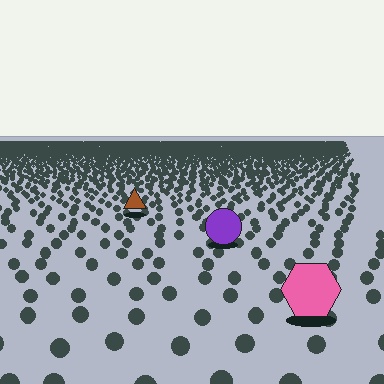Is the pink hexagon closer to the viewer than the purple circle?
Yes. The pink hexagon is closer — you can tell from the texture gradient: the ground texture is coarser near it.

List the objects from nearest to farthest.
From nearest to farthest: the pink hexagon, the purple circle, the brown triangle.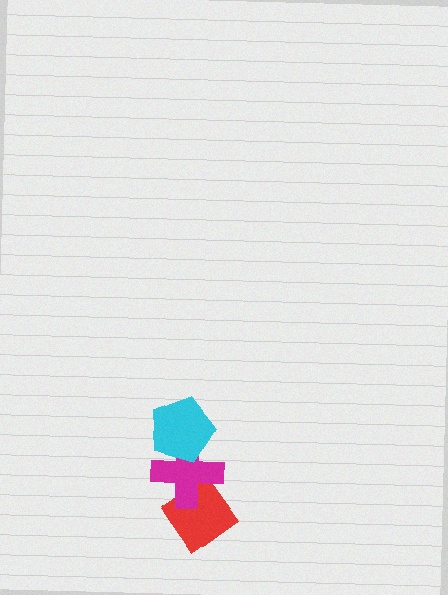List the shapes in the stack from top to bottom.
From top to bottom: the cyan pentagon, the magenta cross, the red diamond.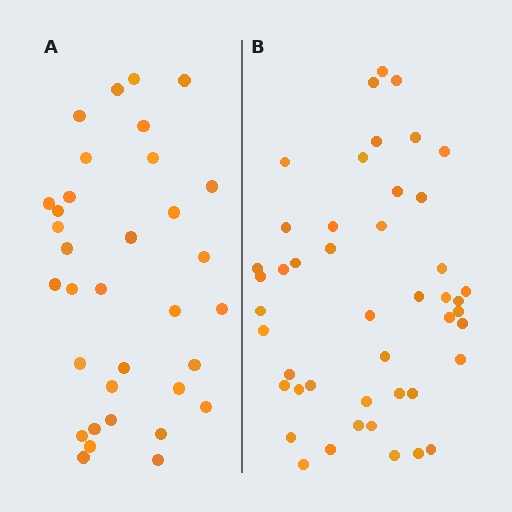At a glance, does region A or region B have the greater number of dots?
Region B (the right region) has more dots.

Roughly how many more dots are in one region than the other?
Region B has roughly 12 or so more dots than region A.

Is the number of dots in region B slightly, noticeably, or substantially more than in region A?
Region B has noticeably more, but not dramatically so. The ratio is roughly 1.4 to 1.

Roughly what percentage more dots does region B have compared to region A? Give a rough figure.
About 35% more.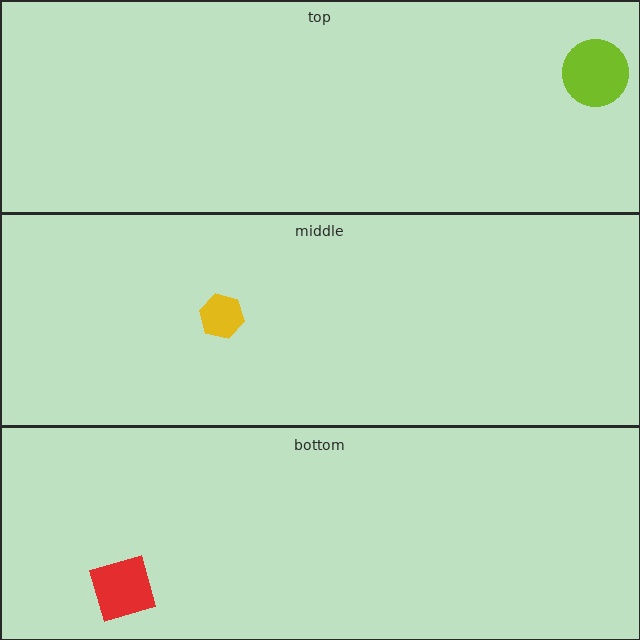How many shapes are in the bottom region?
1.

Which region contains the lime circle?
The top region.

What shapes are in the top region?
The lime circle.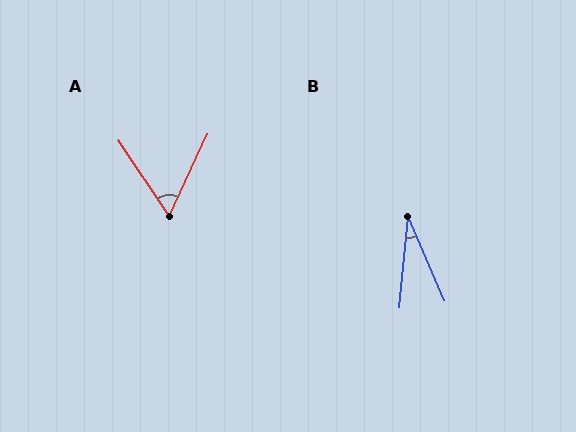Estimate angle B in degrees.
Approximately 29 degrees.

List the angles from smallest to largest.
B (29°), A (59°).